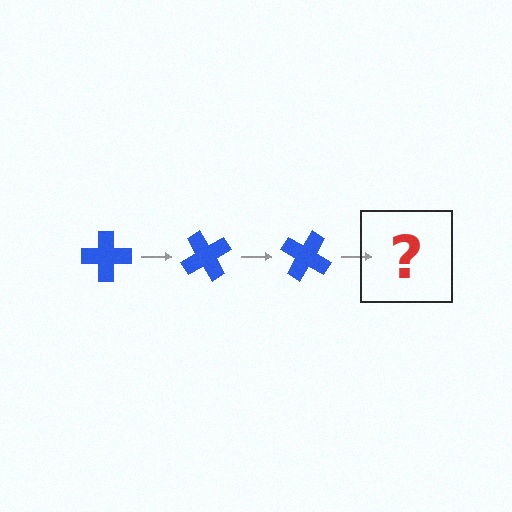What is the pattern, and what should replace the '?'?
The pattern is that the cross rotates 60 degrees each step. The '?' should be a blue cross rotated 180 degrees.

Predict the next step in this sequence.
The next step is a blue cross rotated 180 degrees.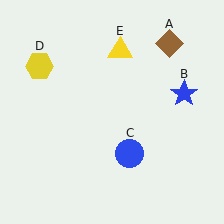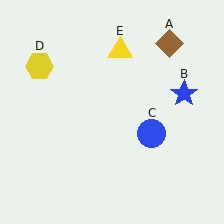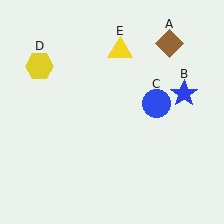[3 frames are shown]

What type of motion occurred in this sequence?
The blue circle (object C) rotated counterclockwise around the center of the scene.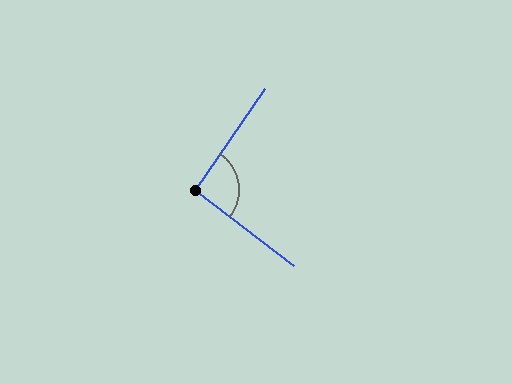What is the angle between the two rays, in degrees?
Approximately 93 degrees.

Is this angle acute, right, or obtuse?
It is approximately a right angle.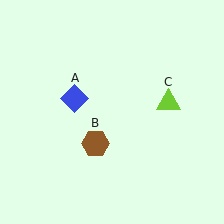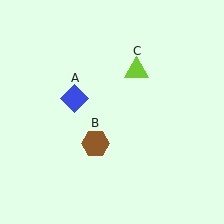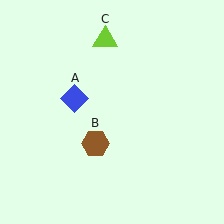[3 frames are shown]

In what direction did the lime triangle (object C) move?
The lime triangle (object C) moved up and to the left.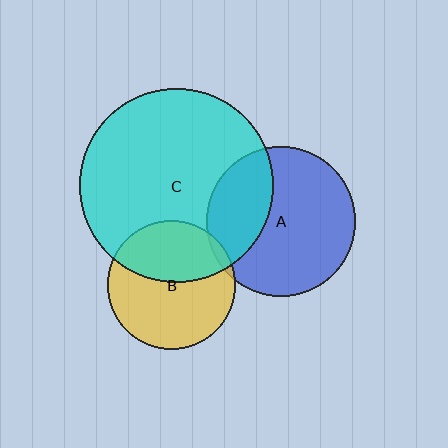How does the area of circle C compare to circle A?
Approximately 1.7 times.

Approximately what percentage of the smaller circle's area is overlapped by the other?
Approximately 5%.